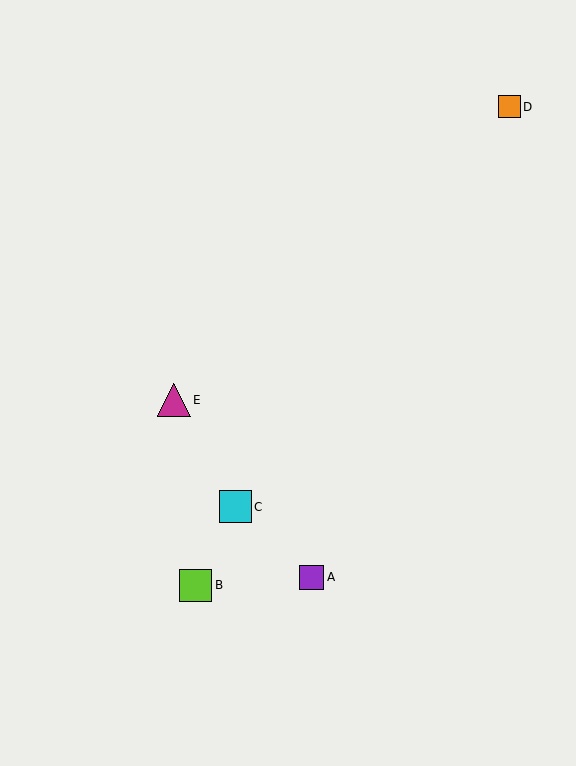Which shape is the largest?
The magenta triangle (labeled E) is the largest.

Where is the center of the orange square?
The center of the orange square is at (510, 107).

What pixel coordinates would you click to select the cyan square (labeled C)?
Click at (235, 507) to select the cyan square C.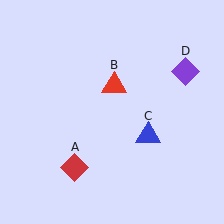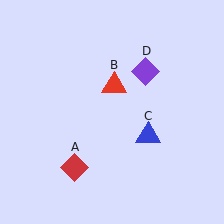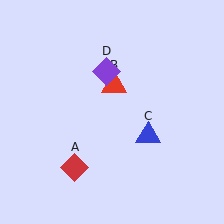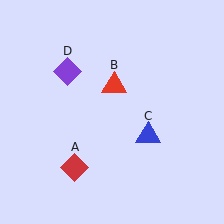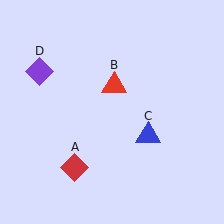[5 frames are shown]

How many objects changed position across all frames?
1 object changed position: purple diamond (object D).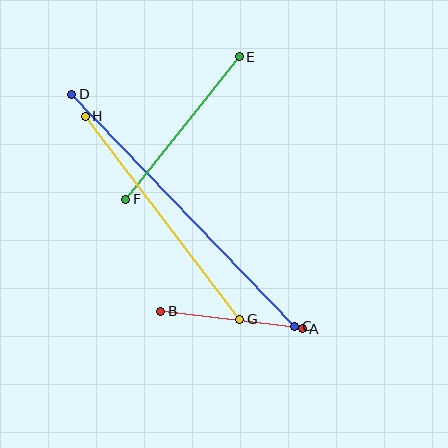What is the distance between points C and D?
The distance is approximately 321 pixels.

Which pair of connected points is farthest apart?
Points C and D are farthest apart.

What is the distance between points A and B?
The distance is approximately 142 pixels.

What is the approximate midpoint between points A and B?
The midpoint is at approximately (231, 320) pixels.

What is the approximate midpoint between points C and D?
The midpoint is at approximately (183, 210) pixels.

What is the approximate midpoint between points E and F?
The midpoint is at approximately (182, 128) pixels.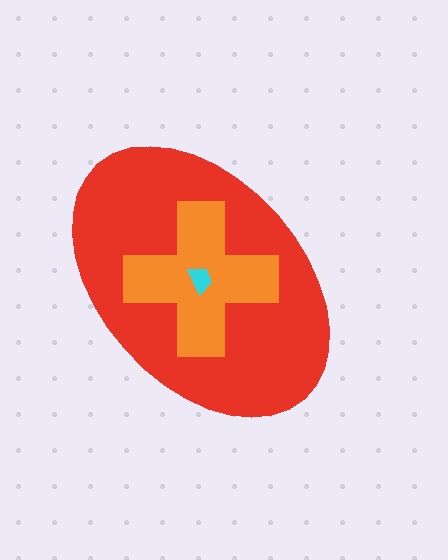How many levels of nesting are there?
3.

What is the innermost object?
The cyan trapezoid.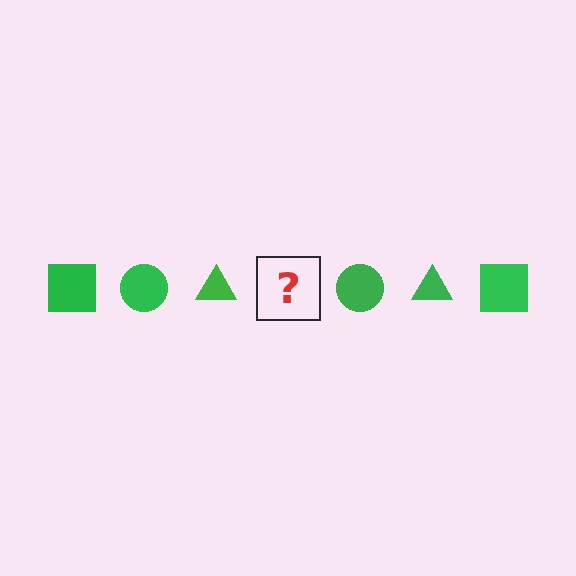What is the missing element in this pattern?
The missing element is a green square.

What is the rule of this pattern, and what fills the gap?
The rule is that the pattern cycles through square, circle, triangle shapes in green. The gap should be filled with a green square.